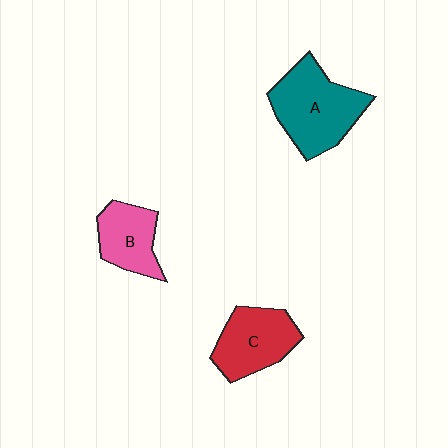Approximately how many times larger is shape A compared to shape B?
Approximately 1.6 times.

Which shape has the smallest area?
Shape B (pink).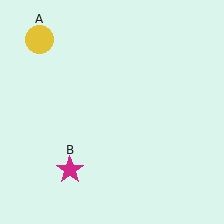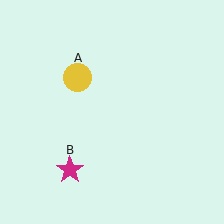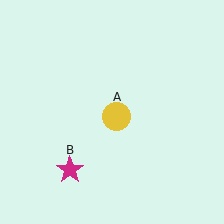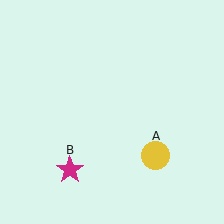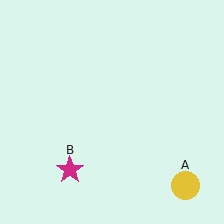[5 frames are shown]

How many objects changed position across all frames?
1 object changed position: yellow circle (object A).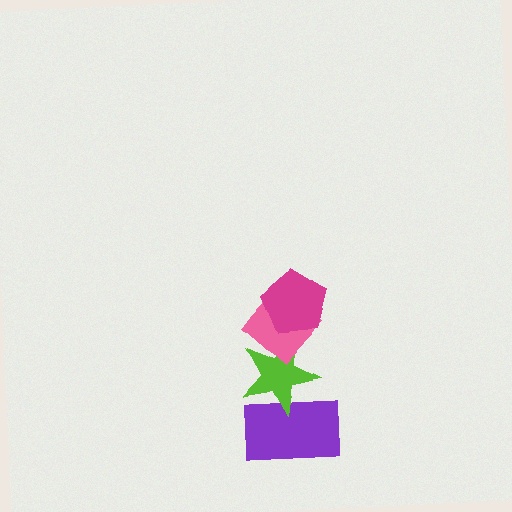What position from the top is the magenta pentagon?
The magenta pentagon is 1st from the top.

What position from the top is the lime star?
The lime star is 3rd from the top.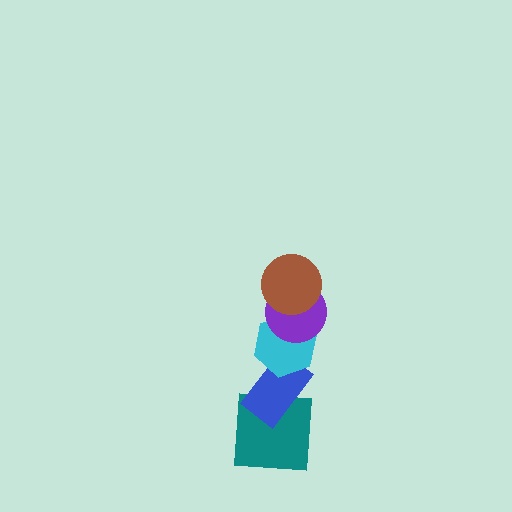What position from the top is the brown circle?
The brown circle is 1st from the top.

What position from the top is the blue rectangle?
The blue rectangle is 4th from the top.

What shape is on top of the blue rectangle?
The cyan hexagon is on top of the blue rectangle.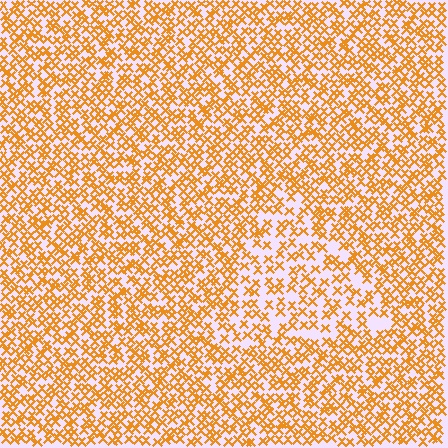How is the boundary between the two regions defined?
The boundary is defined by a change in element density (approximately 1.7x ratio). All elements are the same color, size, and shape.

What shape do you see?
I see a triangle.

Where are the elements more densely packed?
The elements are more densely packed outside the triangle boundary.